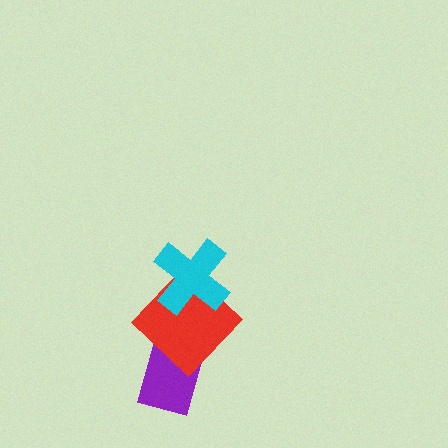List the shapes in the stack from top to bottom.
From top to bottom: the cyan cross, the red diamond, the purple rectangle.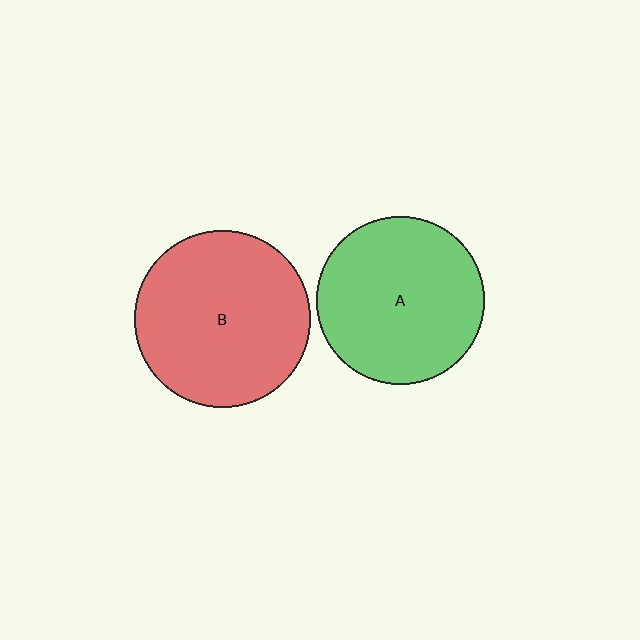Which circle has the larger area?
Circle B (red).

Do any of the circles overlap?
No, none of the circles overlap.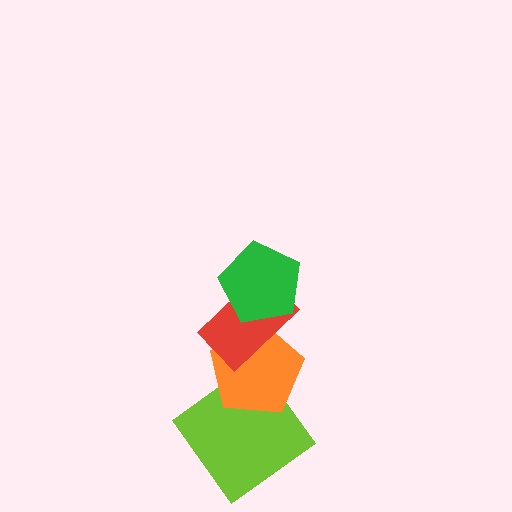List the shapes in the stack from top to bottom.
From top to bottom: the green pentagon, the red rectangle, the orange pentagon, the lime diamond.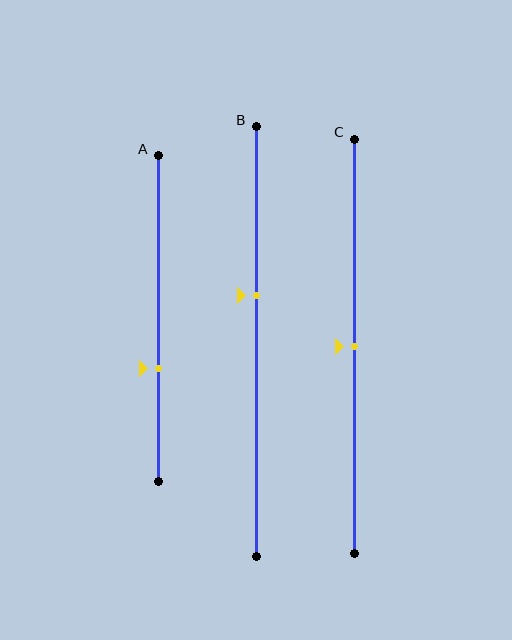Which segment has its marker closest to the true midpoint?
Segment C has its marker closest to the true midpoint.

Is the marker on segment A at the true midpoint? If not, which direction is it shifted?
No, the marker on segment A is shifted downward by about 15% of the segment length.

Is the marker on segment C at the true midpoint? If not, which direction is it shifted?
Yes, the marker on segment C is at the true midpoint.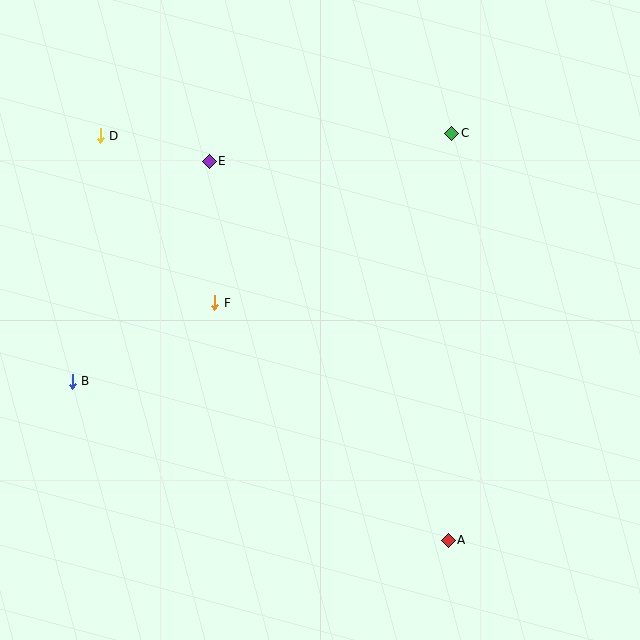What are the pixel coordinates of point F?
Point F is at (215, 303).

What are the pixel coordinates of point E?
Point E is at (209, 161).